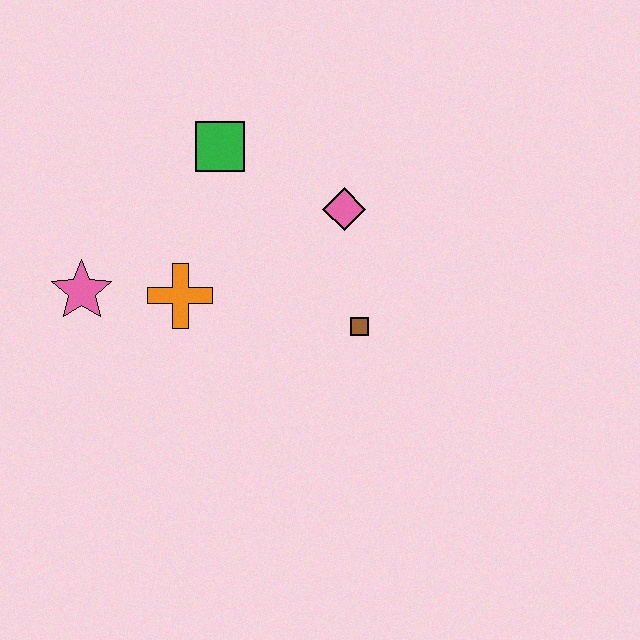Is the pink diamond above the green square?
No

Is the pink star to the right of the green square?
No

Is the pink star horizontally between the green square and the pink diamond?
No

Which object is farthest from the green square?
The brown square is farthest from the green square.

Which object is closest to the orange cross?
The pink star is closest to the orange cross.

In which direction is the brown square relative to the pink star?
The brown square is to the right of the pink star.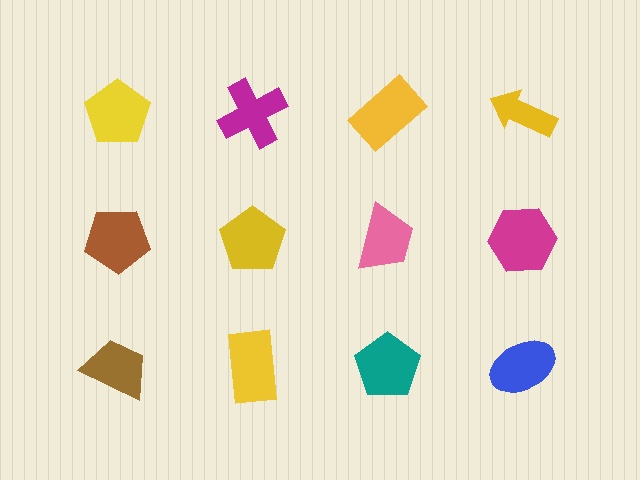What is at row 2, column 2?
A yellow pentagon.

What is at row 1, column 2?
A magenta cross.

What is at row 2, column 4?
A magenta hexagon.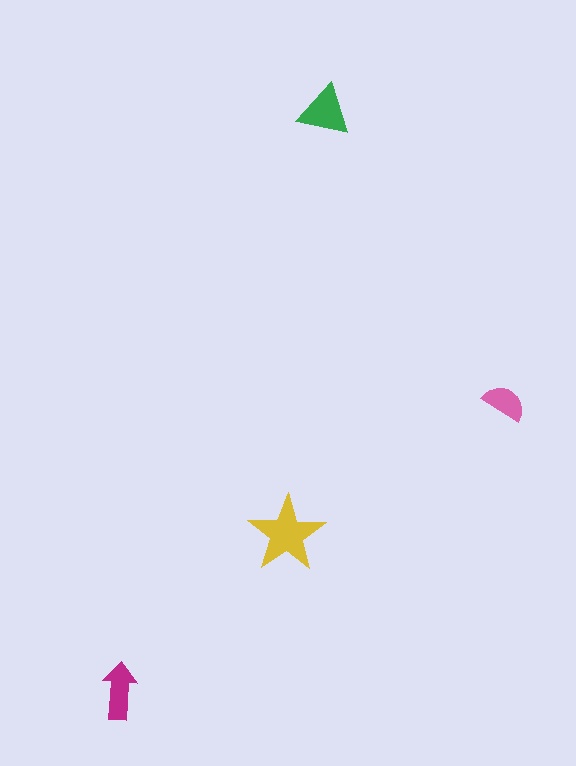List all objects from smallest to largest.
The pink semicircle, the magenta arrow, the green triangle, the yellow star.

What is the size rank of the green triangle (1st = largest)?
2nd.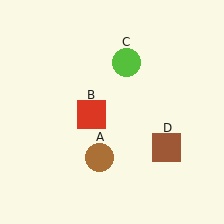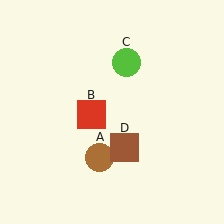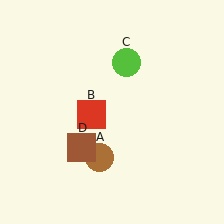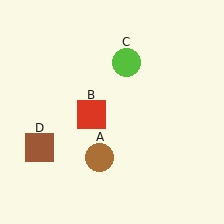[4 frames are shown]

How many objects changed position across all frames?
1 object changed position: brown square (object D).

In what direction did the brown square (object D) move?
The brown square (object D) moved left.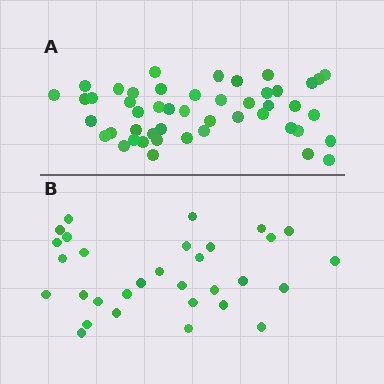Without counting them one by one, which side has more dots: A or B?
Region A (the top region) has more dots.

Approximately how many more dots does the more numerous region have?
Region A has approximately 15 more dots than region B.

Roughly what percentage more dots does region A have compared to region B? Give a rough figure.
About 55% more.